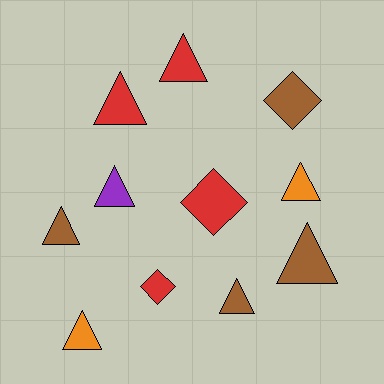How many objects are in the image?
There are 11 objects.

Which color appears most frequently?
Red, with 4 objects.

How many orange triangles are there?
There are 2 orange triangles.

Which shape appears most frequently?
Triangle, with 8 objects.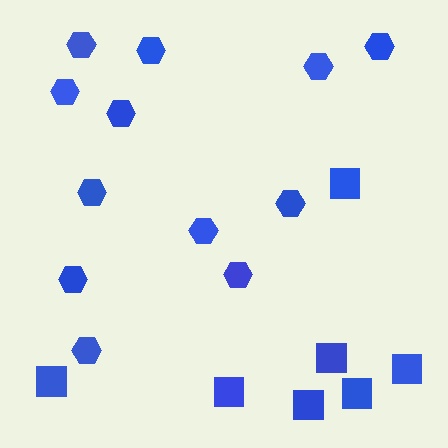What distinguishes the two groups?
There are 2 groups: one group of hexagons (12) and one group of squares (7).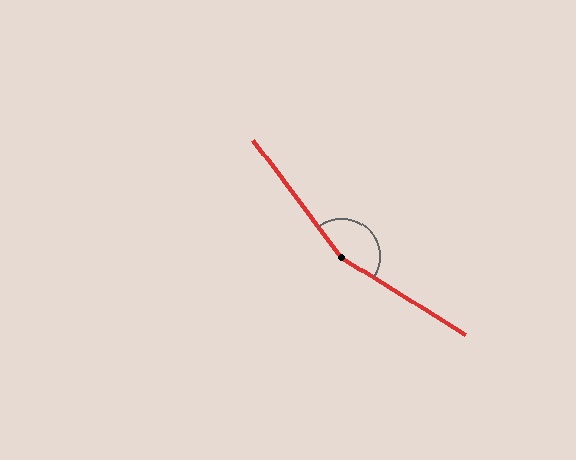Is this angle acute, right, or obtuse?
It is obtuse.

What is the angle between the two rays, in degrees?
Approximately 159 degrees.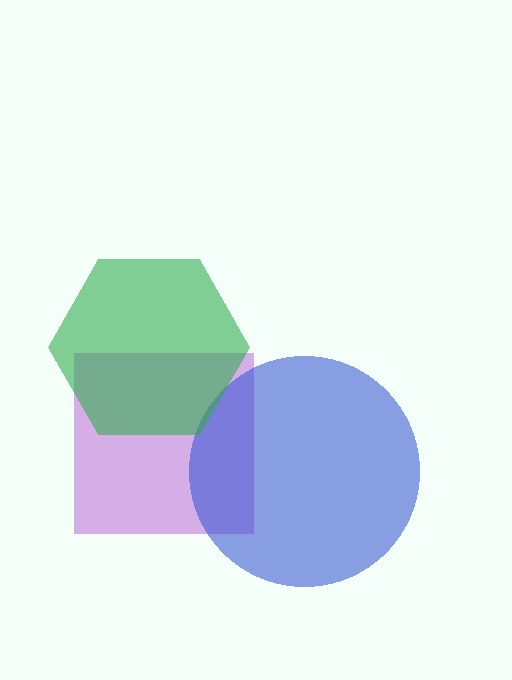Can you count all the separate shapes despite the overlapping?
Yes, there are 3 separate shapes.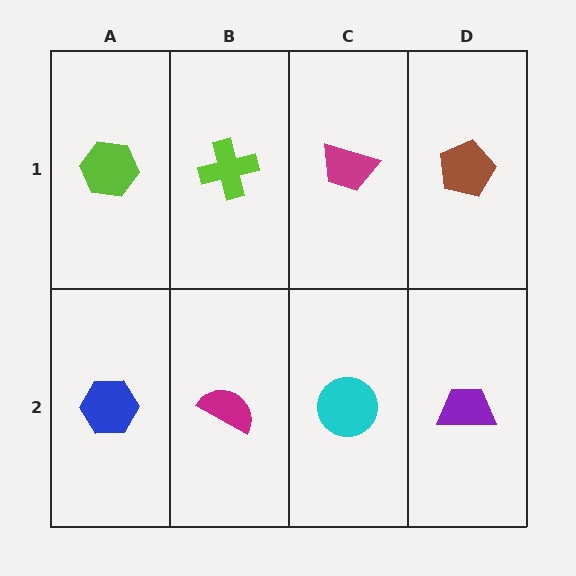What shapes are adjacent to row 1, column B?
A magenta semicircle (row 2, column B), a lime hexagon (row 1, column A), a magenta trapezoid (row 1, column C).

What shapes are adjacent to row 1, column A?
A blue hexagon (row 2, column A), a lime cross (row 1, column B).